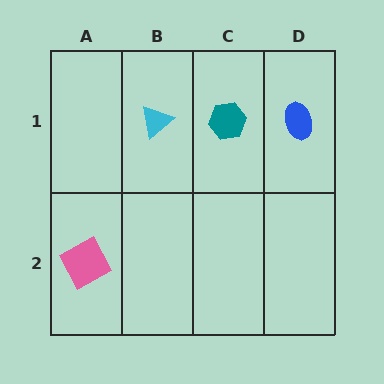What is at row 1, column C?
A teal hexagon.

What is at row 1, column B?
A cyan triangle.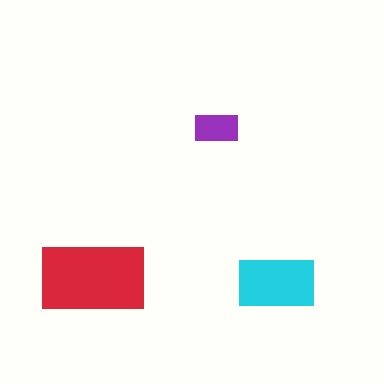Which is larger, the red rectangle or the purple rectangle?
The red one.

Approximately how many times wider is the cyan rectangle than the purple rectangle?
About 2 times wider.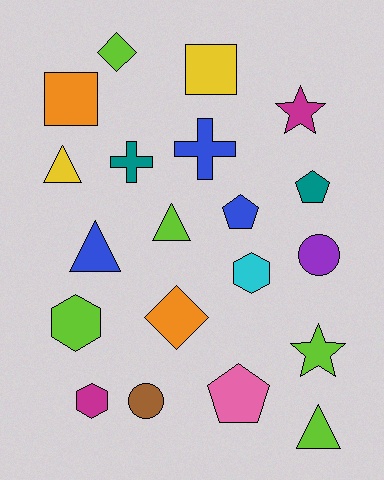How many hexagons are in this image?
There are 3 hexagons.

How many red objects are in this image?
There are no red objects.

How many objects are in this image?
There are 20 objects.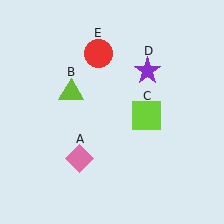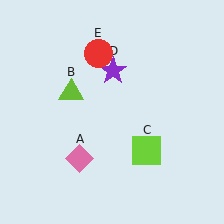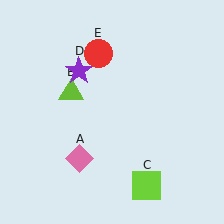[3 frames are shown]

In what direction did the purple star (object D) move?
The purple star (object D) moved left.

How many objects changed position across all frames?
2 objects changed position: lime square (object C), purple star (object D).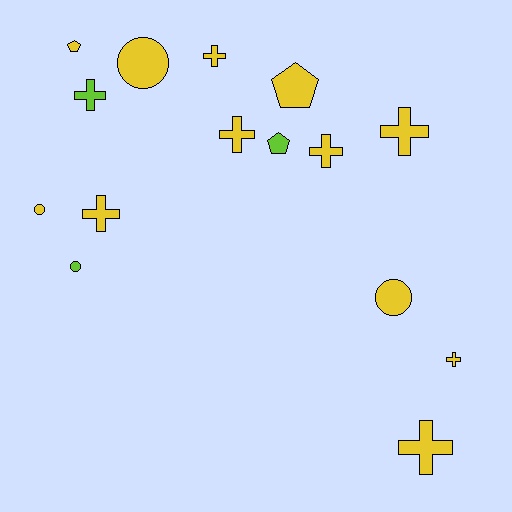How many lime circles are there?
There is 1 lime circle.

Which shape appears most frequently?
Cross, with 8 objects.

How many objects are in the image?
There are 15 objects.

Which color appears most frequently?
Yellow, with 12 objects.